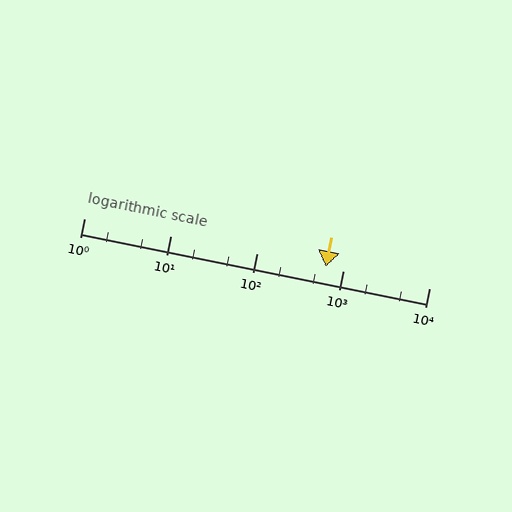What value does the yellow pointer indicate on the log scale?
The pointer indicates approximately 640.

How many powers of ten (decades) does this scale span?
The scale spans 4 decades, from 1 to 10000.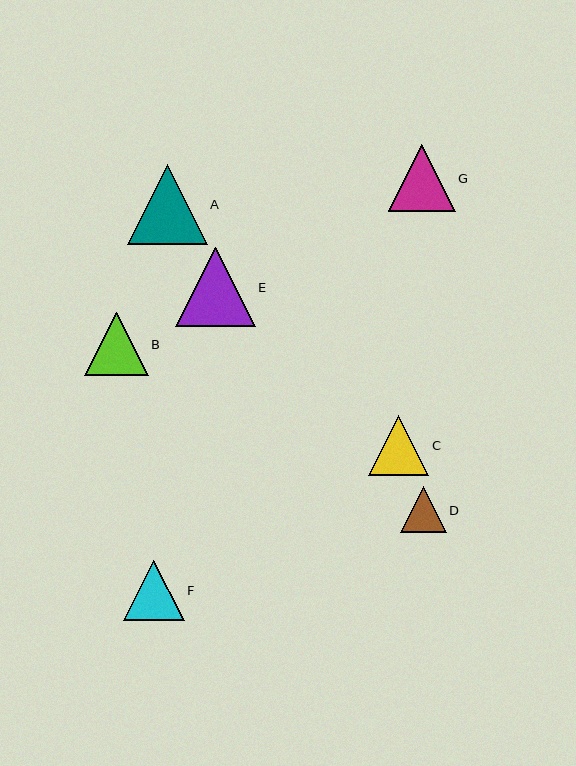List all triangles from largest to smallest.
From largest to smallest: A, E, G, B, F, C, D.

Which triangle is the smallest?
Triangle D is the smallest with a size of approximately 46 pixels.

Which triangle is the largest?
Triangle A is the largest with a size of approximately 80 pixels.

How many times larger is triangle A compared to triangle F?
Triangle A is approximately 1.3 times the size of triangle F.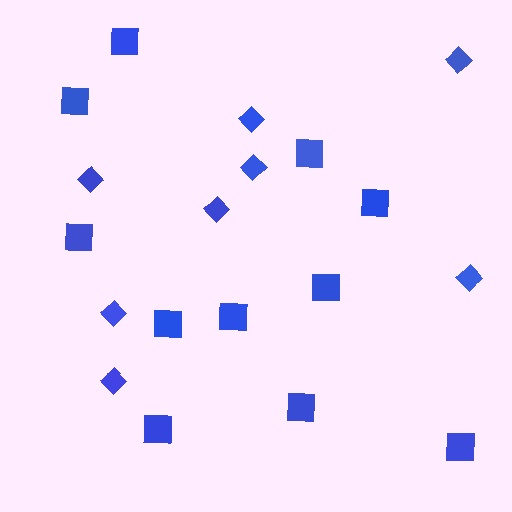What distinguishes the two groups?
There are 2 groups: one group of squares (11) and one group of diamonds (8).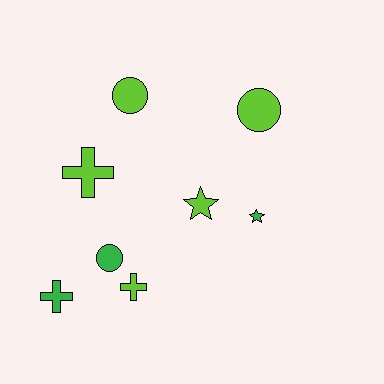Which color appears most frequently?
Lime, with 5 objects.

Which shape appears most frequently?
Cross, with 3 objects.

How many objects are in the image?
There are 8 objects.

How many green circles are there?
There is 1 green circle.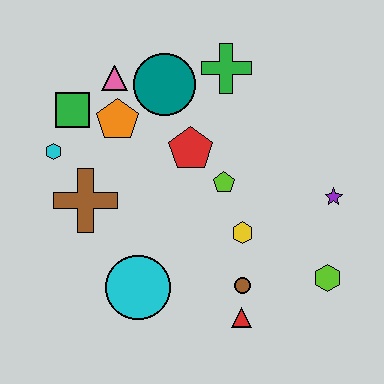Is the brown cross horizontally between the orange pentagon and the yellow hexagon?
No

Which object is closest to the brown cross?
The cyan hexagon is closest to the brown cross.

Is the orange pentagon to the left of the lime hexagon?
Yes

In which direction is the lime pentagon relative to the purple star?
The lime pentagon is to the left of the purple star.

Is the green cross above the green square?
Yes